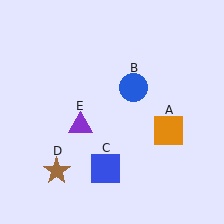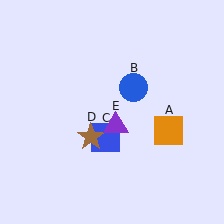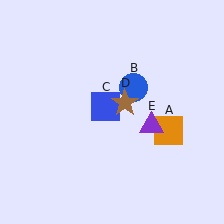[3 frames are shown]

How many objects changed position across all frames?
3 objects changed position: blue square (object C), brown star (object D), purple triangle (object E).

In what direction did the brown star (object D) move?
The brown star (object D) moved up and to the right.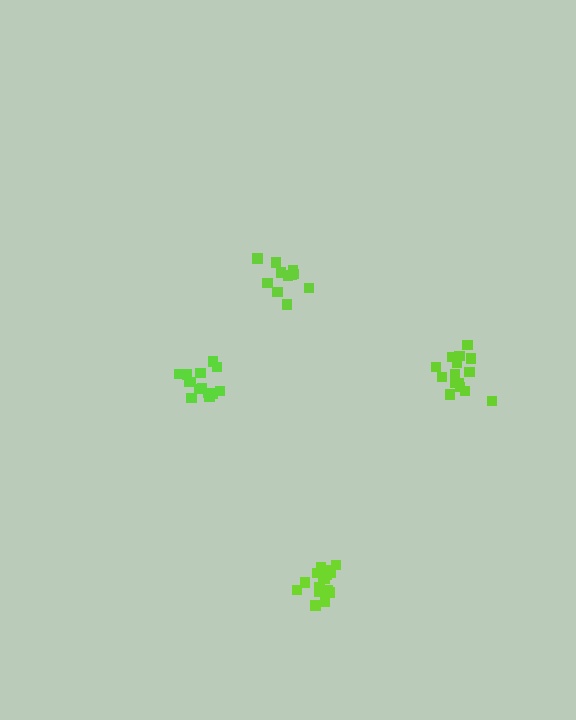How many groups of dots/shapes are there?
There are 4 groups.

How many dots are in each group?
Group 1: 11 dots, Group 2: 16 dots, Group 3: 14 dots, Group 4: 15 dots (56 total).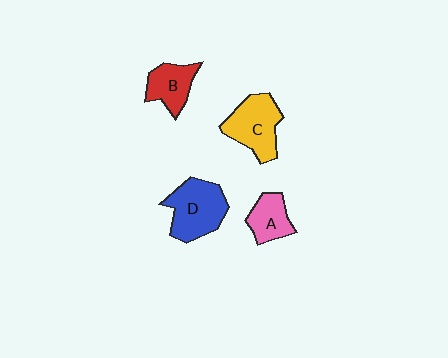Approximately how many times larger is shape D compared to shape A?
Approximately 1.8 times.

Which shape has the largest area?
Shape D (blue).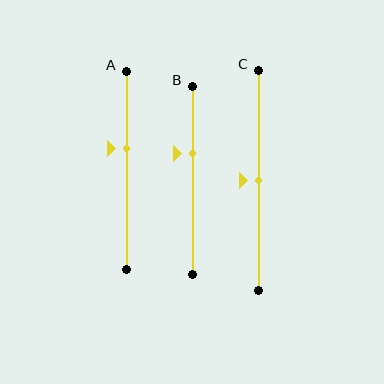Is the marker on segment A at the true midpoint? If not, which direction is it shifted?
No, the marker on segment A is shifted upward by about 11% of the segment length.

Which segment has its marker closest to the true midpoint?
Segment C has its marker closest to the true midpoint.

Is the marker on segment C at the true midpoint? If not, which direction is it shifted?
Yes, the marker on segment C is at the true midpoint.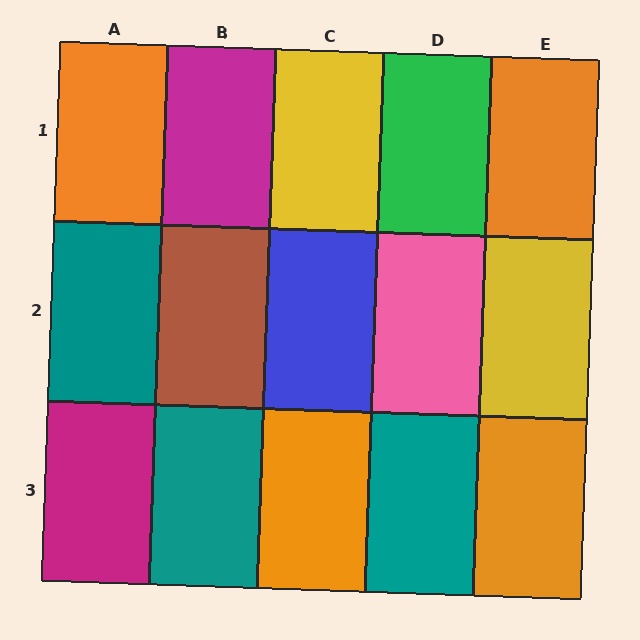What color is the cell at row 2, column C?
Blue.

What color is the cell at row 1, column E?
Orange.